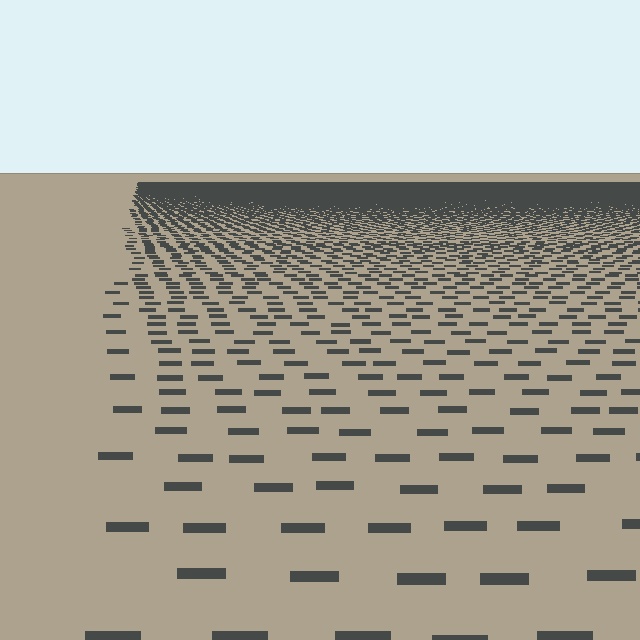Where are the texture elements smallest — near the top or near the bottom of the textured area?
Near the top.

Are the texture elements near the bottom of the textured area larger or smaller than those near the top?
Larger. Near the bottom, elements are closer to the viewer and appear at a bigger on-screen size.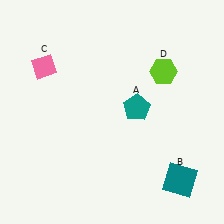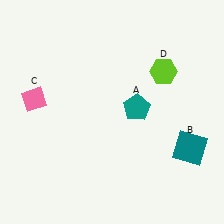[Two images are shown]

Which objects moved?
The objects that moved are: the teal square (B), the pink diamond (C).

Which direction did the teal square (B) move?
The teal square (B) moved up.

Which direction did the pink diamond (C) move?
The pink diamond (C) moved down.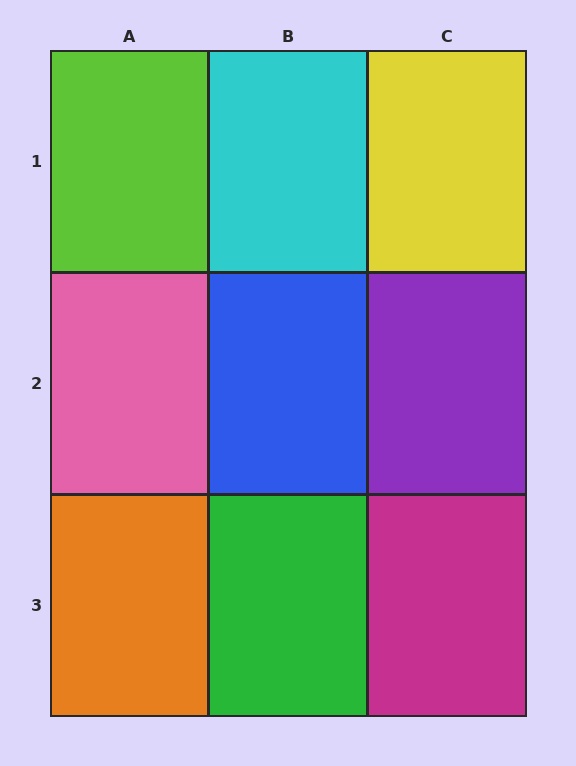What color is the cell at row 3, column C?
Magenta.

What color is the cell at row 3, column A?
Orange.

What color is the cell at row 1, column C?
Yellow.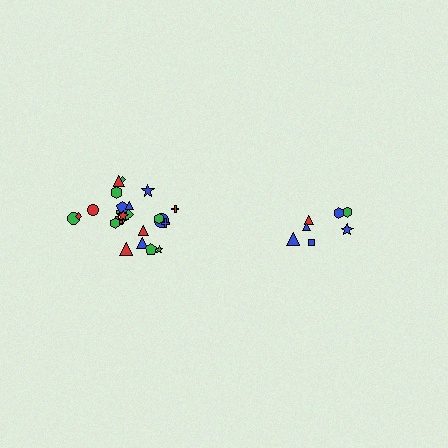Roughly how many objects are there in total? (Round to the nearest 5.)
Roughly 30 objects in total.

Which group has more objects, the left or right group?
The left group.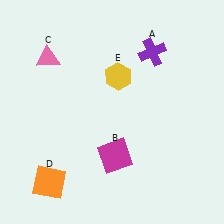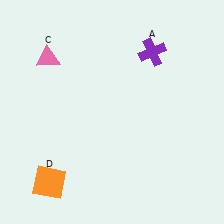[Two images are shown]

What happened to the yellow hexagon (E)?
The yellow hexagon (E) was removed in Image 2. It was in the top-right area of Image 1.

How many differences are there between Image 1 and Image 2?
There are 2 differences between the two images.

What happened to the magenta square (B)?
The magenta square (B) was removed in Image 2. It was in the bottom-right area of Image 1.